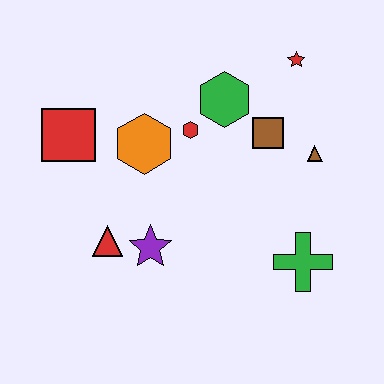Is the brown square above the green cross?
Yes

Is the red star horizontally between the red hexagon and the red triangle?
No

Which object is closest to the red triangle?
The purple star is closest to the red triangle.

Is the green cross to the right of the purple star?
Yes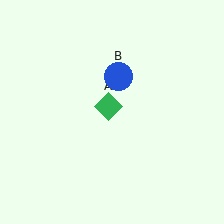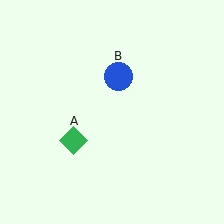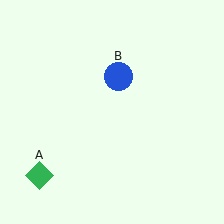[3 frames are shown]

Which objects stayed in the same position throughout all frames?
Blue circle (object B) remained stationary.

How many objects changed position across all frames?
1 object changed position: green diamond (object A).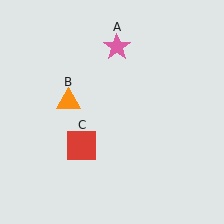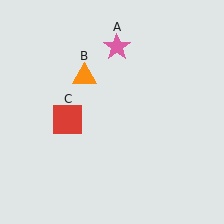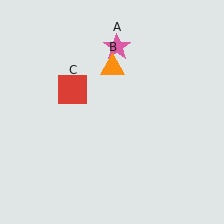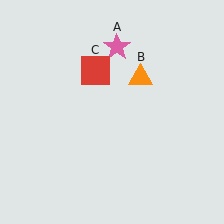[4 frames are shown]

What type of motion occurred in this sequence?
The orange triangle (object B), red square (object C) rotated clockwise around the center of the scene.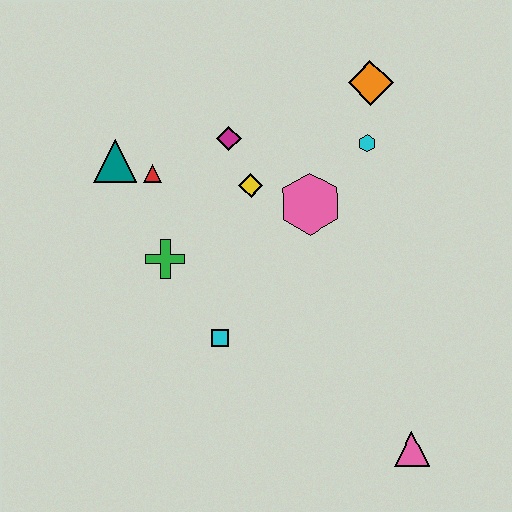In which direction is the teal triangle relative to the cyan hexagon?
The teal triangle is to the left of the cyan hexagon.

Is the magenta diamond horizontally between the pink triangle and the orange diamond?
No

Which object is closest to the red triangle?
The teal triangle is closest to the red triangle.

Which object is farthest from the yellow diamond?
The pink triangle is farthest from the yellow diamond.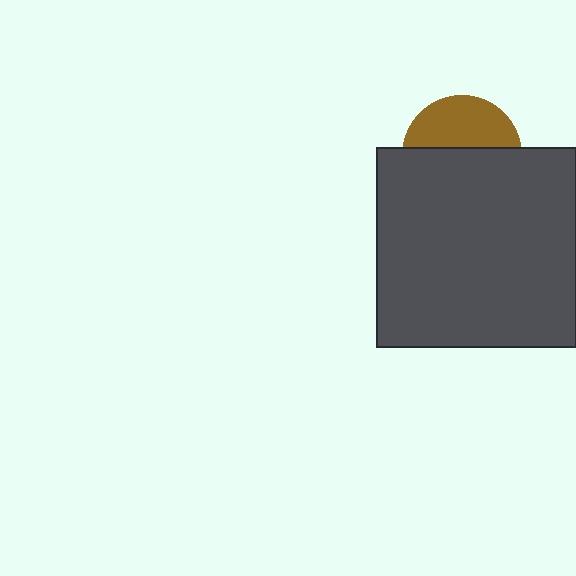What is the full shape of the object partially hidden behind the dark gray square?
The partially hidden object is a brown circle.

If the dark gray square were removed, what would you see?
You would see the complete brown circle.